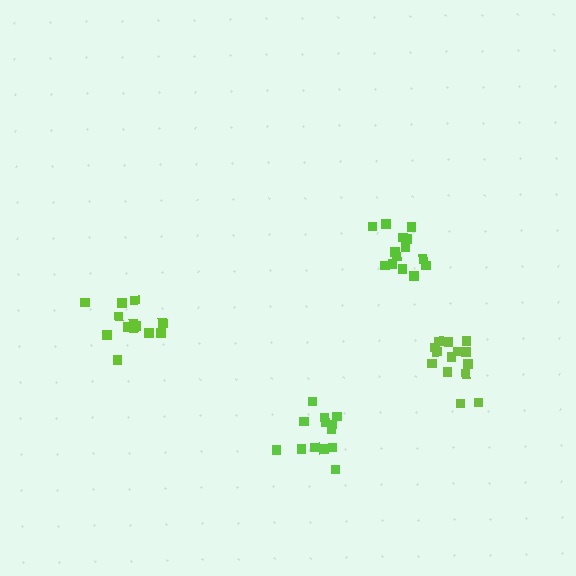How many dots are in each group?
Group 1: 13 dots, Group 2: 14 dots, Group 3: 14 dots, Group 4: 13 dots (54 total).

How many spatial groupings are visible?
There are 4 spatial groupings.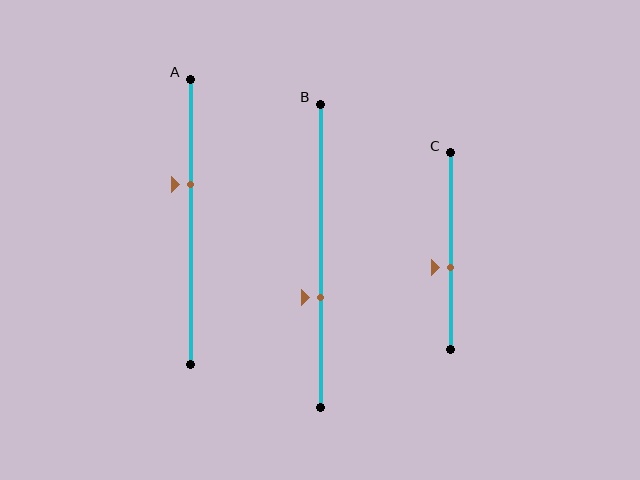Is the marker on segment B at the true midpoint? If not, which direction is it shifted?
No, the marker on segment B is shifted downward by about 14% of the segment length.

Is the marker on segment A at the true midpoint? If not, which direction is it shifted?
No, the marker on segment A is shifted upward by about 13% of the segment length.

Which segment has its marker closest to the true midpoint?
Segment C has its marker closest to the true midpoint.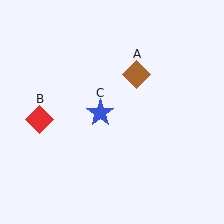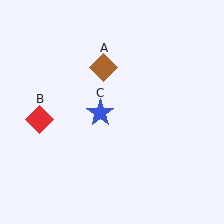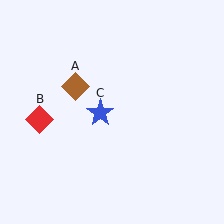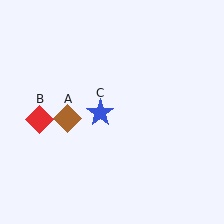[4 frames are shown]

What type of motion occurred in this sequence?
The brown diamond (object A) rotated counterclockwise around the center of the scene.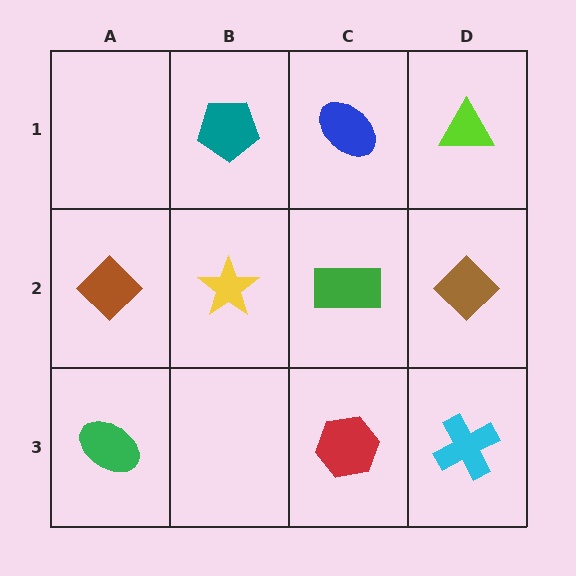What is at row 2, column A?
A brown diamond.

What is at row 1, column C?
A blue ellipse.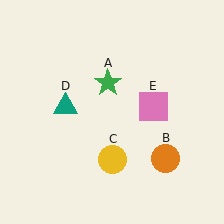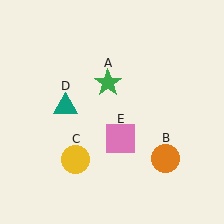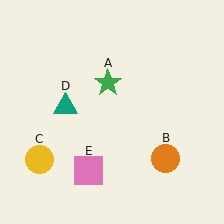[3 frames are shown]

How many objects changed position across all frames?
2 objects changed position: yellow circle (object C), pink square (object E).